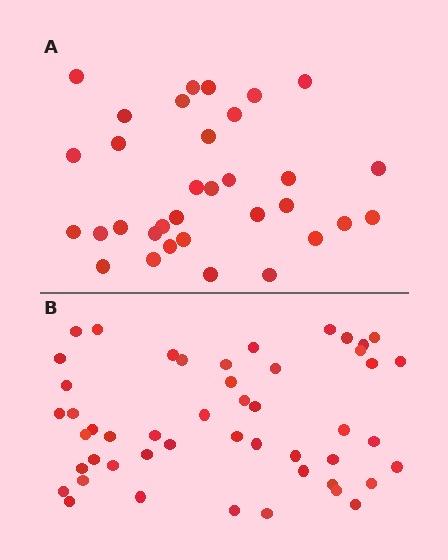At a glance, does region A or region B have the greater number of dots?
Region B (the bottom region) has more dots.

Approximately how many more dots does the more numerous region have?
Region B has approximately 15 more dots than region A.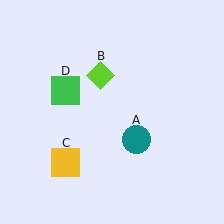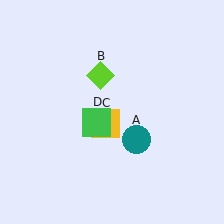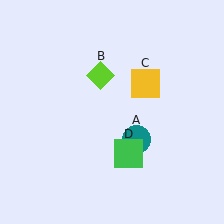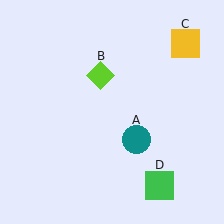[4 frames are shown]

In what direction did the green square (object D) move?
The green square (object D) moved down and to the right.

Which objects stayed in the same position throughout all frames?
Teal circle (object A) and lime diamond (object B) remained stationary.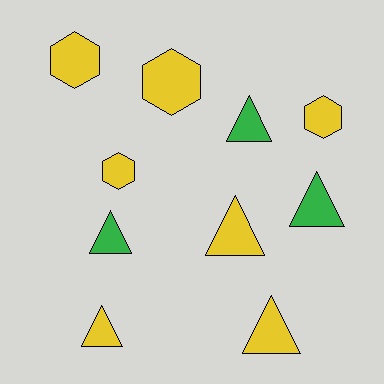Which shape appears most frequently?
Triangle, with 6 objects.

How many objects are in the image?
There are 10 objects.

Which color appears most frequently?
Yellow, with 7 objects.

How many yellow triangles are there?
There are 3 yellow triangles.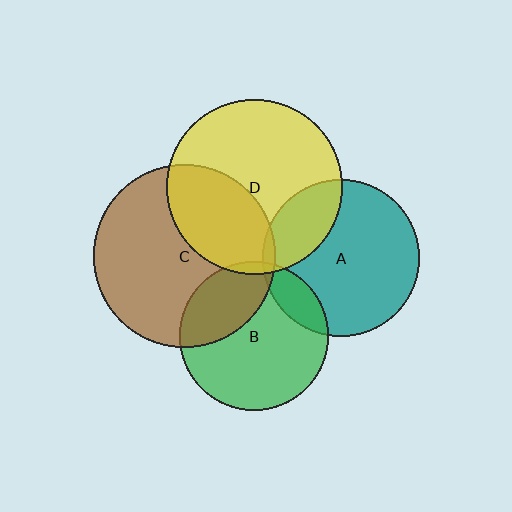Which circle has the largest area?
Circle C (brown).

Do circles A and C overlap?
Yes.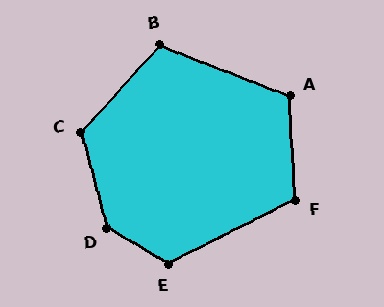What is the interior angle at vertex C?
Approximately 123 degrees (obtuse).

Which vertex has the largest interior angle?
D, at approximately 135 degrees.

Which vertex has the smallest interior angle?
B, at approximately 111 degrees.